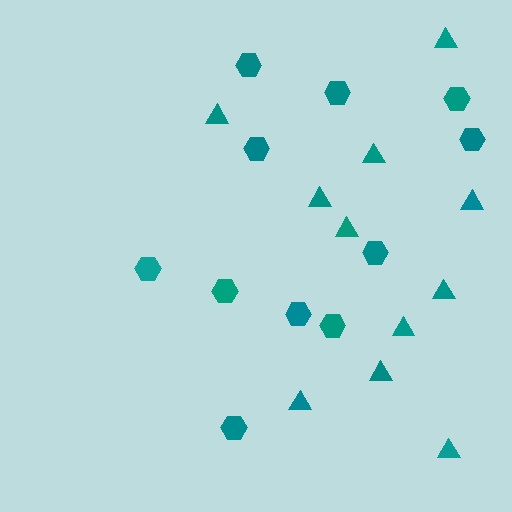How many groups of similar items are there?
There are 2 groups: one group of triangles (11) and one group of hexagons (11).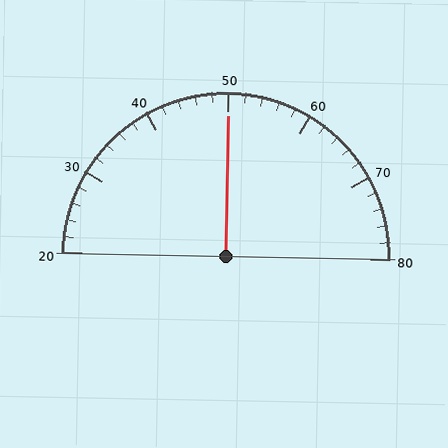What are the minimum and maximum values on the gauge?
The gauge ranges from 20 to 80.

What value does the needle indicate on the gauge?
The needle indicates approximately 50.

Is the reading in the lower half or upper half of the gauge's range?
The reading is in the upper half of the range (20 to 80).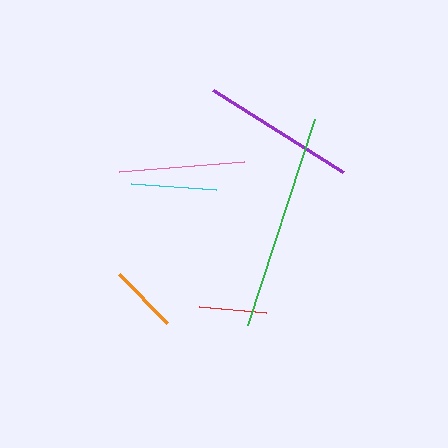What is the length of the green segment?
The green segment is approximately 216 pixels long.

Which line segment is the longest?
The green line is the longest at approximately 216 pixels.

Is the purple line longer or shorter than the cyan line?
The purple line is longer than the cyan line.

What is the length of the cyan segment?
The cyan segment is approximately 85 pixels long.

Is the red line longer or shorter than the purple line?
The purple line is longer than the red line.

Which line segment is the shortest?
The red line is the shortest at approximately 67 pixels.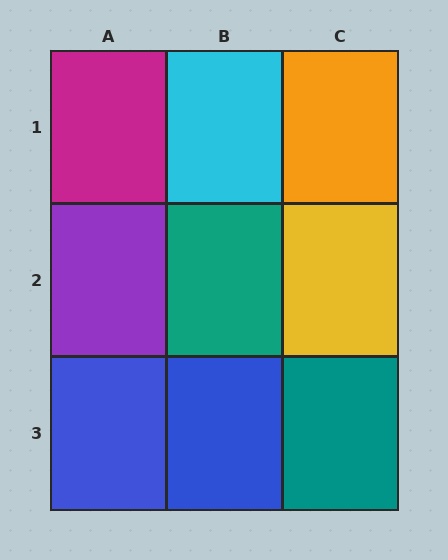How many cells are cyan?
1 cell is cyan.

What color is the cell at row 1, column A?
Magenta.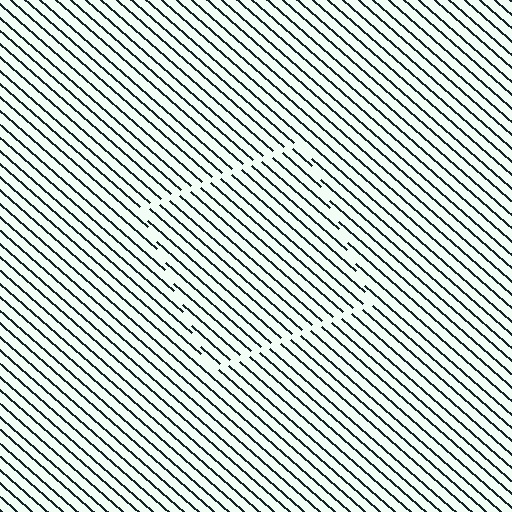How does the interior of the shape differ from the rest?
The interior of the shape contains the same grating, shifted by half a period — the contour is defined by the phase discontinuity where line-ends from the inner and outer gratings abut.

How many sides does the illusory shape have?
4 sides — the line-ends trace a square.